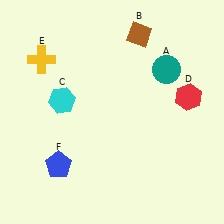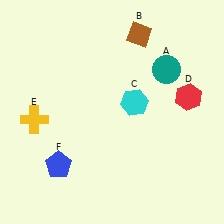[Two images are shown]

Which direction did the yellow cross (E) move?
The yellow cross (E) moved down.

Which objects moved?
The objects that moved are: the cyan hexagon (C), the yellow cross (E).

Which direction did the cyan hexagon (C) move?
The cyan hexagon (C) moved right.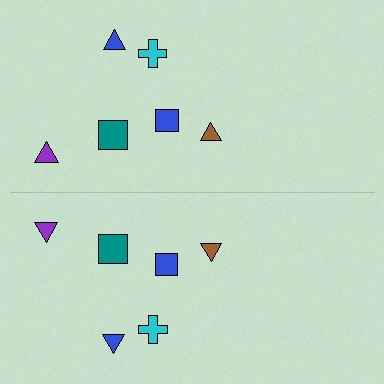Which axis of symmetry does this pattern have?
The pattern has a horizontal axis of symmetry running through the center of the image.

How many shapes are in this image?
There are 12 shapes in this image.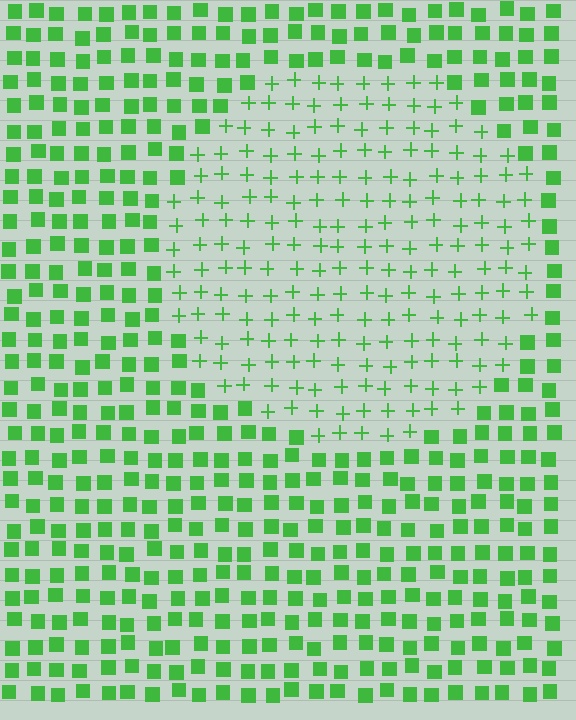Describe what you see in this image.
The image is filled with small green elements arranged in a uniform grid. A circle-shaped region contains plus signs, while the surrounding area contains squares. The boundary is defined purely by the change in element shape.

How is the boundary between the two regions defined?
The boundary is defined by a change in element shape: plus signs inside vs. squares outside. All elements share the same color and spacing.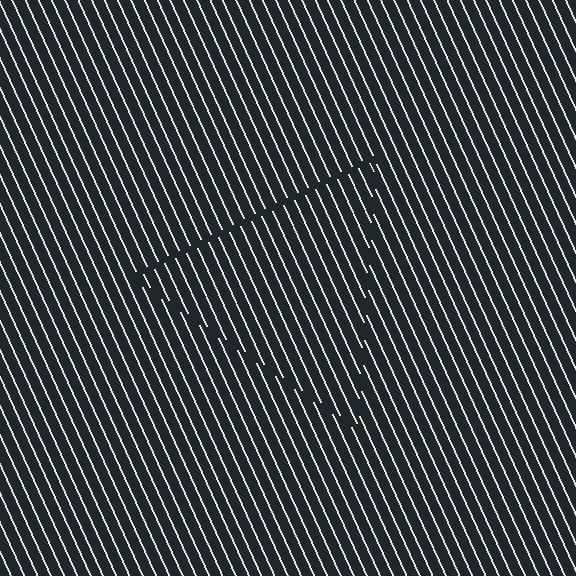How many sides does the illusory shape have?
3 sides — the line-ends trace a triangle.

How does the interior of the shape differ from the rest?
The interior of the shape contains the same grating, shifted by half a period — the contour is defined by the phase discontinuity where line-ends from the inner and outer gratings abut.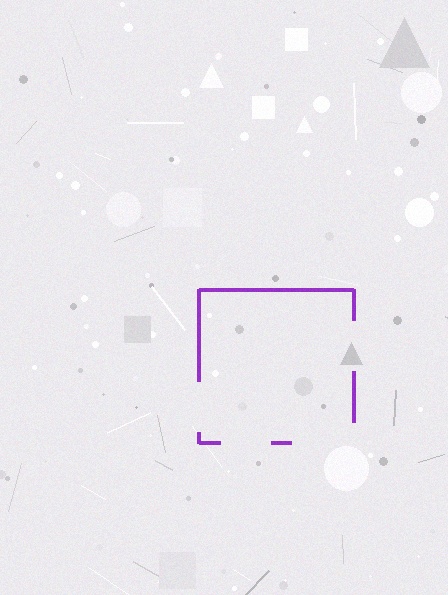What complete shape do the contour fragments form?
The contour fragments form a square.